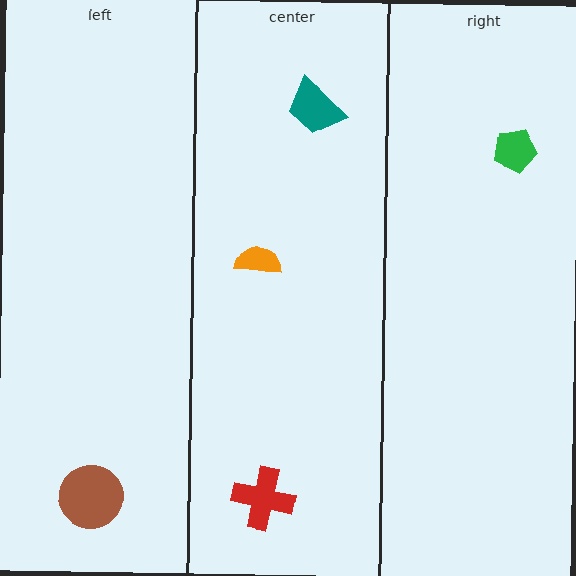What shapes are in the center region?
The orange semicircle, the red cross, the teal trapezoid.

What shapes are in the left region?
The brown circle.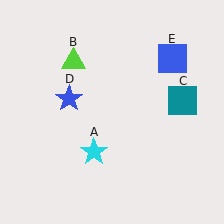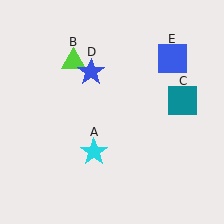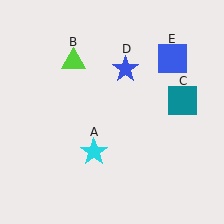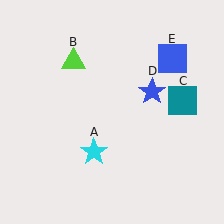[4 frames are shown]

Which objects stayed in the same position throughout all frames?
Cyan star (object A) and lime triangle (object B) and teal square (object C) and blue square (object E) remained stationary.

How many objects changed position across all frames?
1 object changed position: blue star (object D).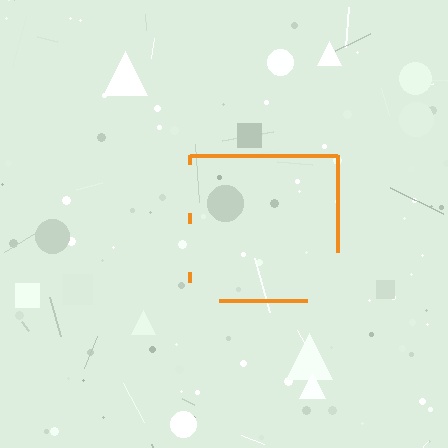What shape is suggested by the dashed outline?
The dashed outline suggests a square.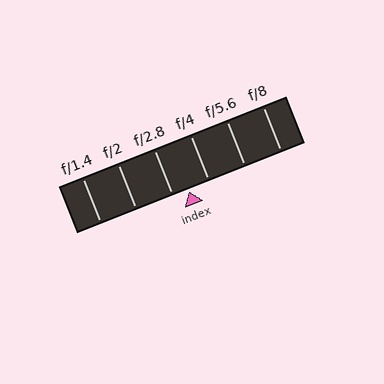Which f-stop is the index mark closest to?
The index mark is closest to f/2.8.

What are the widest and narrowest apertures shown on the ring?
The widest aperture shown is f/1.4 and the narrowest is f/8.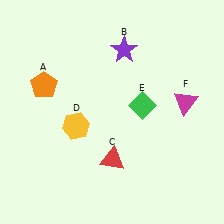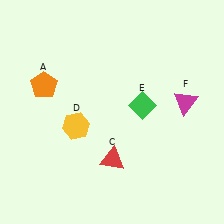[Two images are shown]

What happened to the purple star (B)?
The purple star (B) was removed in Image 2. It was in the top-right area of Image 1.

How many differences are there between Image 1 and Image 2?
There is 1 difference between the two images.